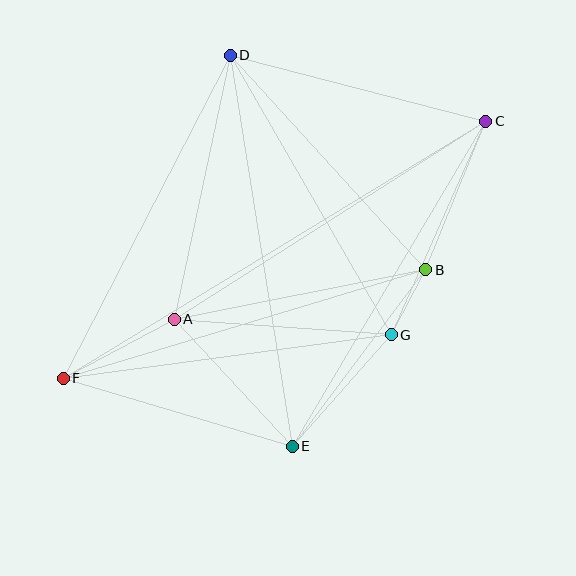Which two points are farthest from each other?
Points C and F are farthest from each other.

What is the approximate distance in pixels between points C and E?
The distance between C and E is approximately 378 pixels.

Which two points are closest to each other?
Points B and G are closest to each other.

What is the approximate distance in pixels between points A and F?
The distance between A and F is approximately 126 pixels.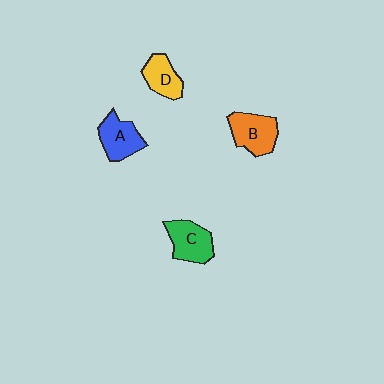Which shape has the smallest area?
Shape D (yellow).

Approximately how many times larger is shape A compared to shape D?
Approximately 1.2 times.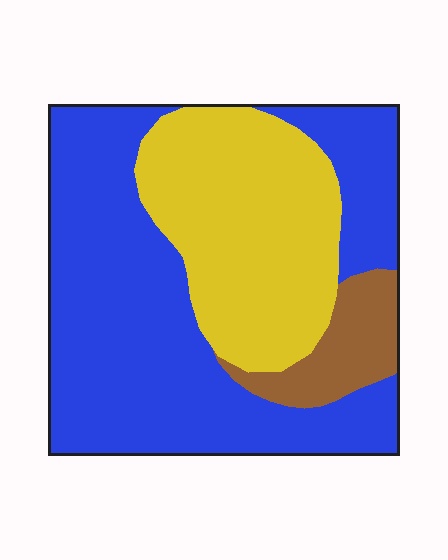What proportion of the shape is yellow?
Yellow takes up about one third (1/3) of the shape.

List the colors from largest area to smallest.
From largest to smallest: blue, yellow, brown.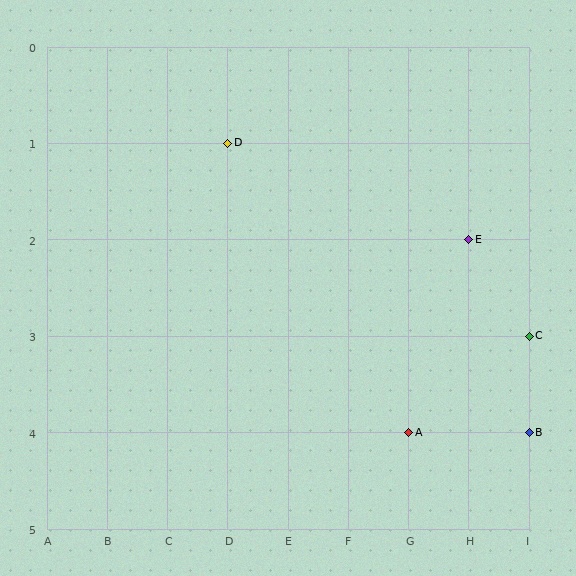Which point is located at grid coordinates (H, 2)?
Point E is at (H, 2).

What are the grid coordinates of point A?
Point A is at grid coordinates (G, 4).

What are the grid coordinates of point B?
Point B is at grid coordinates (I, 4).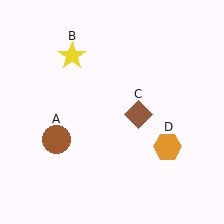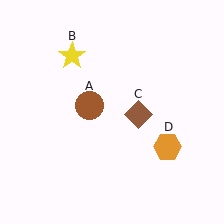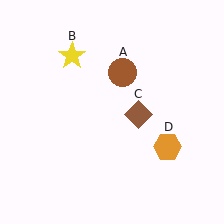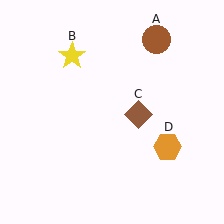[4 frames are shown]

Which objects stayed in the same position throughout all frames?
Yellow star (object B) and brown diamond (object C) and orange hexagon (object D) remained stationary.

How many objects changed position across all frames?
1 object changed position: brown circle (object A).